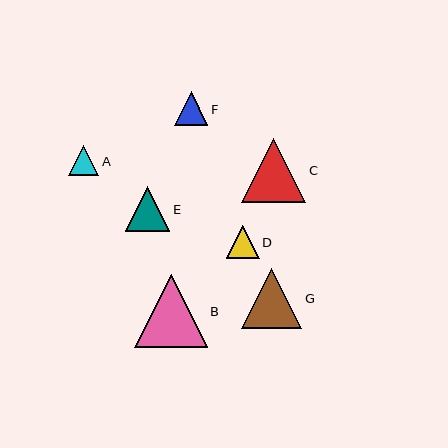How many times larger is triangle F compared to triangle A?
Triangle F is approximately 1.1 times the size of triangle A.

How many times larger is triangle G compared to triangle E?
Triangle G is approximately 1.4 times the size of triangle E.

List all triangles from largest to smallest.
From largest to smallest: B, C, G, E, F, D, A.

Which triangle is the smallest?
Triangle A is the smallest with a size of approximately 30 pixels.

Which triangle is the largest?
Triangle B is the largest with a size of approximately 72 pixels.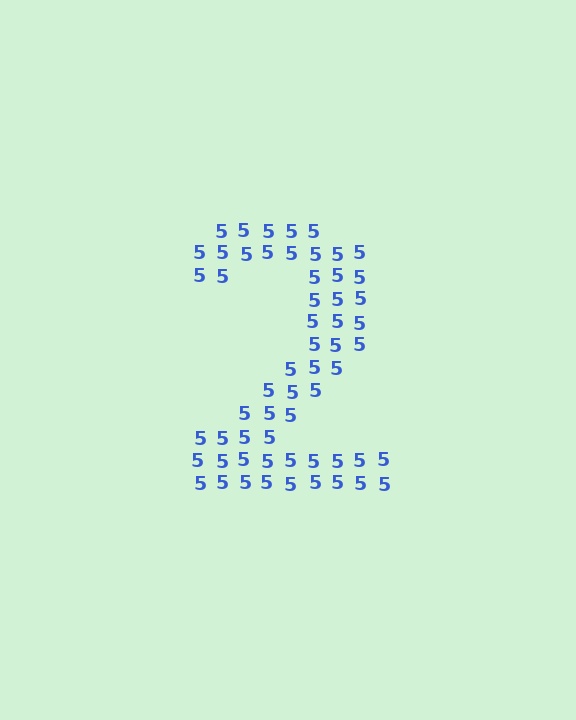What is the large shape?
The large shape is the digit 2.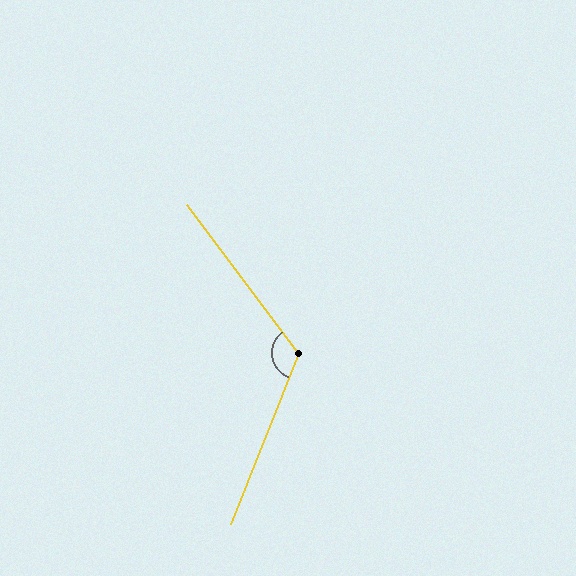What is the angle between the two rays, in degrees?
Approximately 121 degrees.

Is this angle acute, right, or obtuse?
It is obtuse.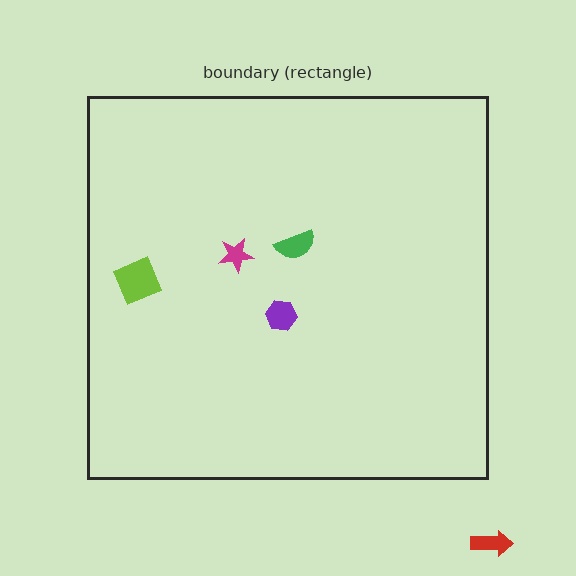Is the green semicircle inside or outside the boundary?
Inside.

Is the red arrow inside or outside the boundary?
Outside.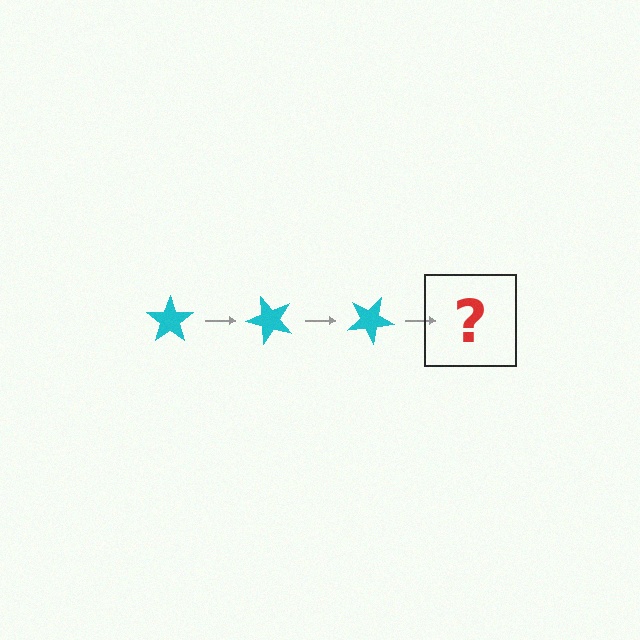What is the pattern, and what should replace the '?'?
The pattern is that the star rotates 50 degrees each step. The '?' should be a cyan star rotated 150 degrees.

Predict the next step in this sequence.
The next step is a cyan star rotated 150 degrees.